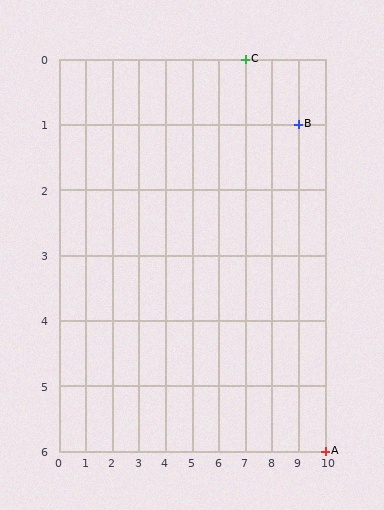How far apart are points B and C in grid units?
Points B and C are 2 columns and 1 row apart (about 2.2 grid units diagonally).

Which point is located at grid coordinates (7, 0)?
Point C is at (7, 0).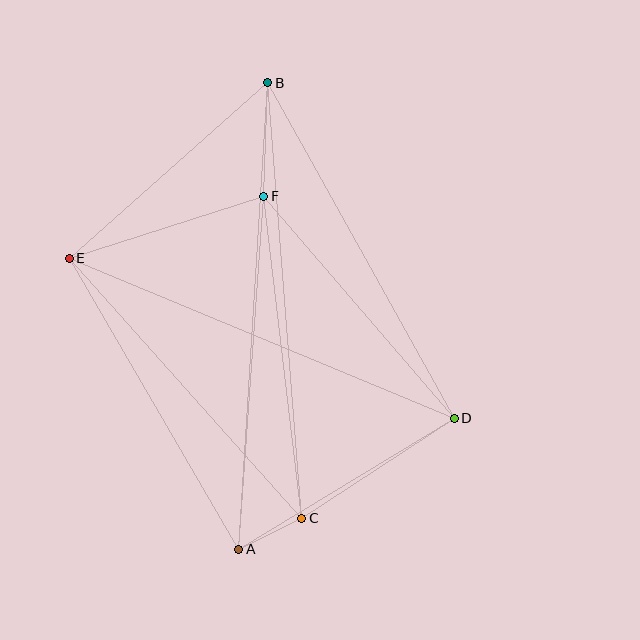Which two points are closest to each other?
Points A and C are closest to each other.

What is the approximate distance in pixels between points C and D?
The distance between C and D is approximately 182 pixels.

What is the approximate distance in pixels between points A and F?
The distance between A and F is approximately 354 pixels.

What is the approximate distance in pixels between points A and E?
The distance between A and E is approximately 337 pixels.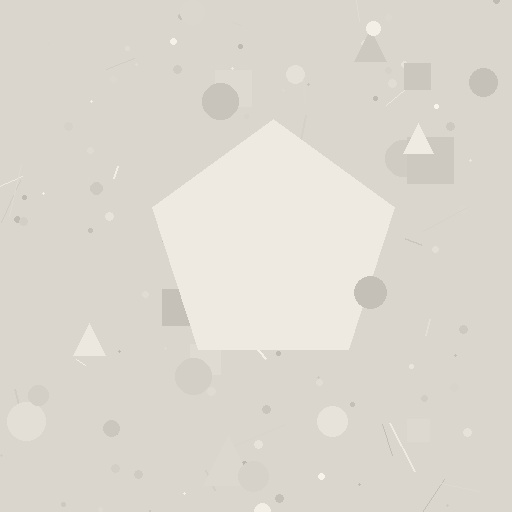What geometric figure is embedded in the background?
A pentagon is embedded in the background.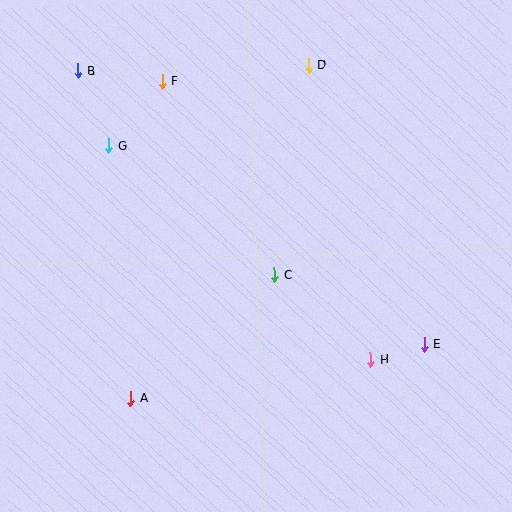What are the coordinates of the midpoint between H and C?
The midpoint between H and C is at (322, 317).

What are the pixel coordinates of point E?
Point E is at (425, 345).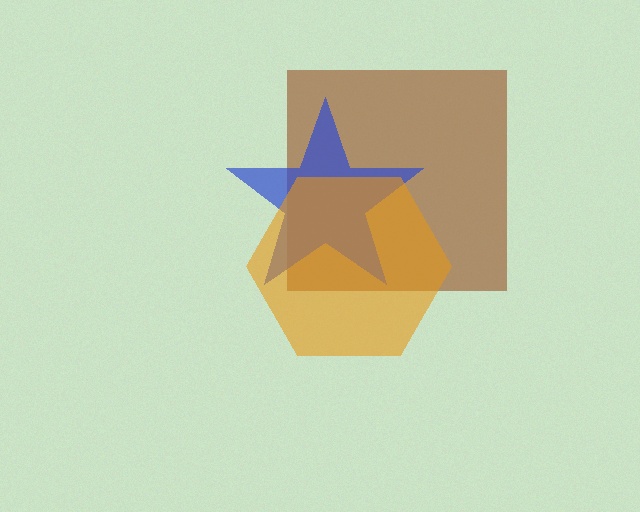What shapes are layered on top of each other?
The layered shapes are: a brown square, a blue star, an orange hexagon.